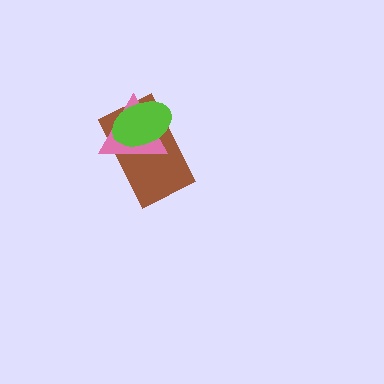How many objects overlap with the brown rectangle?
2 objects overlap with the brown rectangle.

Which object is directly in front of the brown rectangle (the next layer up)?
The pink triangle is directly in front of the brown rectangle.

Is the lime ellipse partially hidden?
No, no other shape covers it.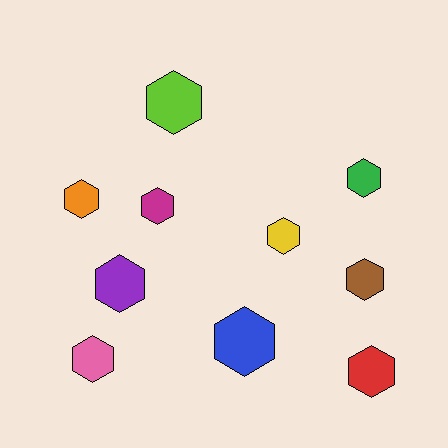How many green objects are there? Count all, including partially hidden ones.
There is 1 green object.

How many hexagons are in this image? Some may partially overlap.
There are 10 hexagons.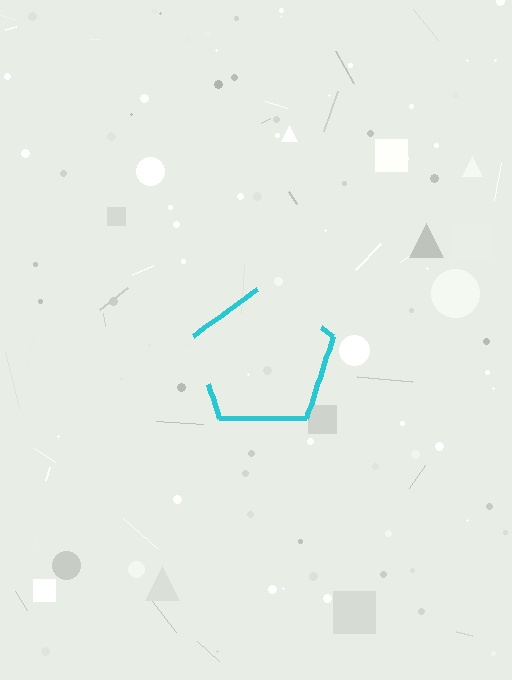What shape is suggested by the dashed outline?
The dashed outline suggests a pentagon.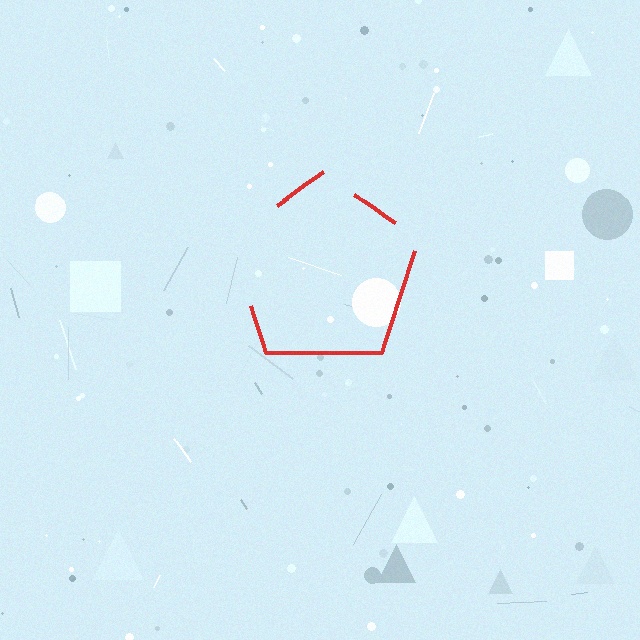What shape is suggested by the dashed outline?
The dashed outline suggests a pentagon.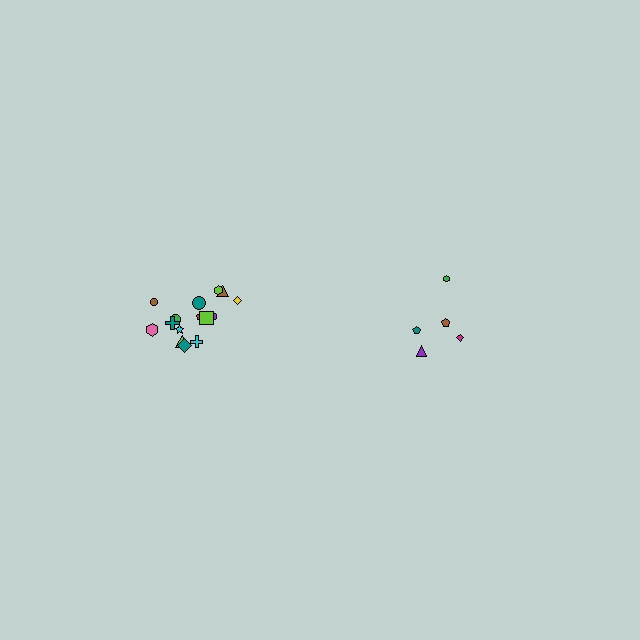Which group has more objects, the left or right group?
The left group.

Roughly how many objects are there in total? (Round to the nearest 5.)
Roughly 20 objects in total.